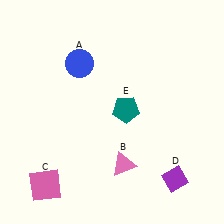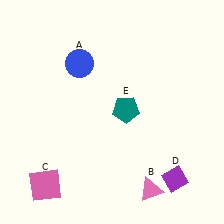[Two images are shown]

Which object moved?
The pink triangle (B) moved right.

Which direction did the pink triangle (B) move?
The pink triangle (B) moved right.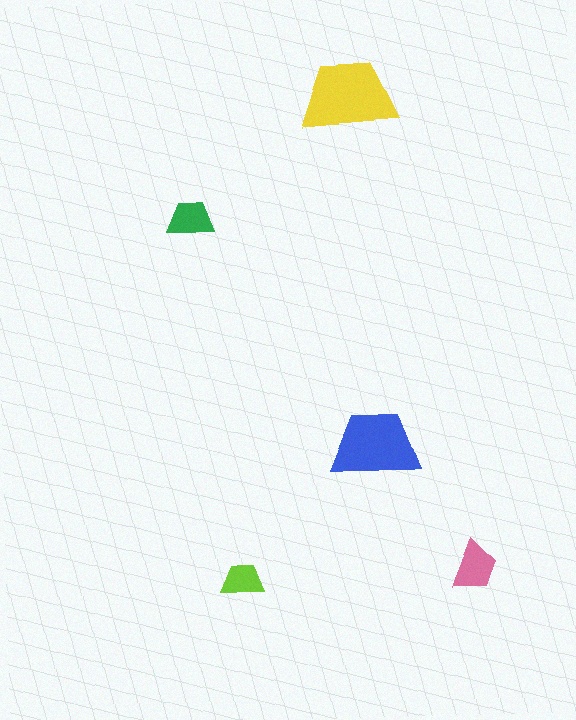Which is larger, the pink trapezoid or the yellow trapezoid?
The yellow one.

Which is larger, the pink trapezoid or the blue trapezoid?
The blue one.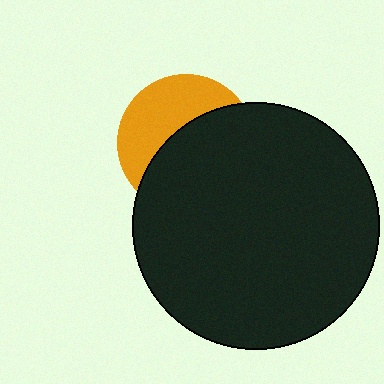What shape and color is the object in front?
The object in front is a black circle.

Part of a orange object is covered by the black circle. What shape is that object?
It is a circle.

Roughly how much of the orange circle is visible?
A small part of it is visible (roughly 42%).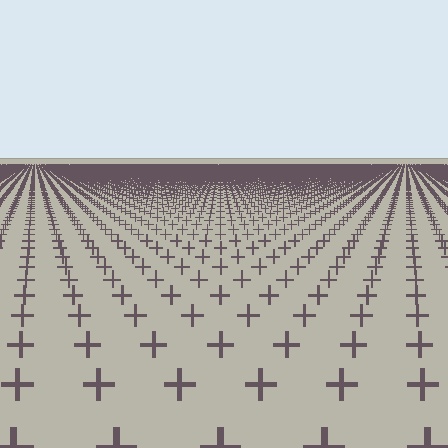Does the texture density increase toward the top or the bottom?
Density increases toward the top.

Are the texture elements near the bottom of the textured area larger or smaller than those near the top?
Larger. Near the bottom, elements are closer to the viewer and appear at a bigger on-screen size.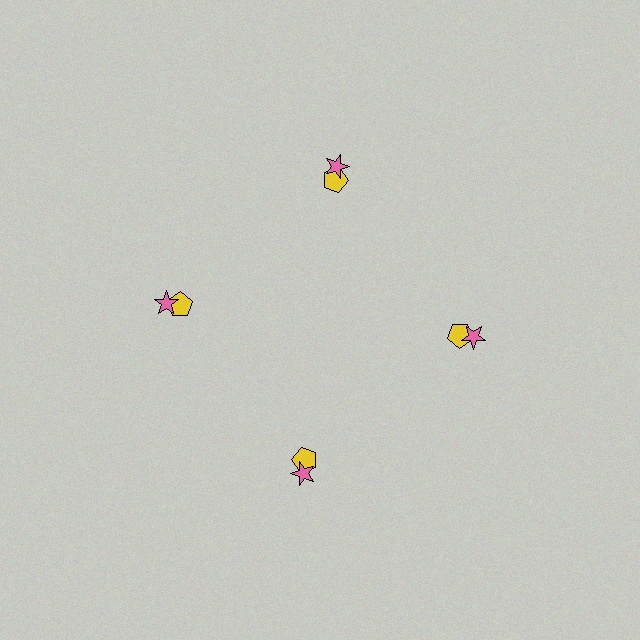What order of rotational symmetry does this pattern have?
This pattern has 4-fold rotational symmetry.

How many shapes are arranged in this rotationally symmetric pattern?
There are 8 shapes, arranged in 4 groups of 2.